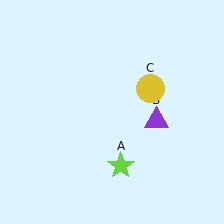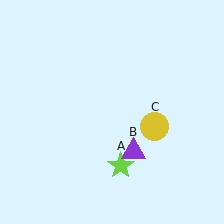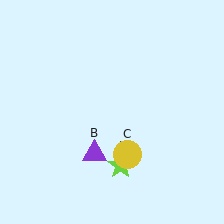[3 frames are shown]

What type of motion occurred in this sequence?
The purple triangle (object B), yellow circle (object C) rotated clockwise around the center of the scene.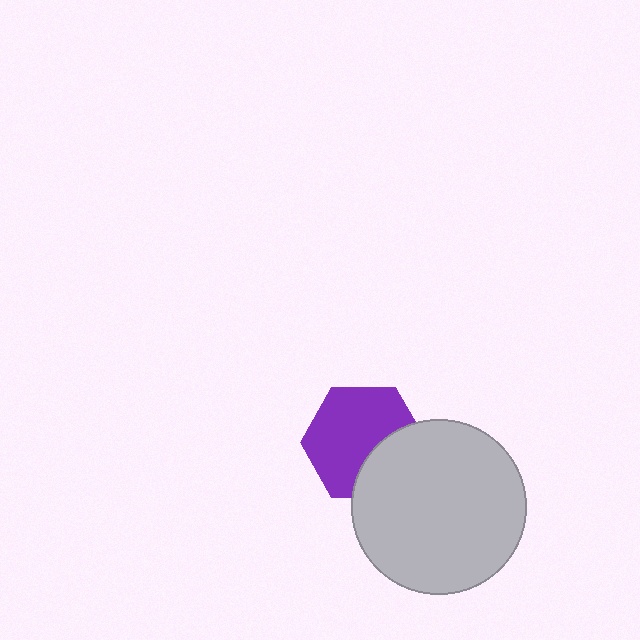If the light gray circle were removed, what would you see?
You would see the complete purple hexagon.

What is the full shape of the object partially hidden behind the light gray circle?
The partially hidden object is a purple hexagon.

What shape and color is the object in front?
The object in front is a light gray circle.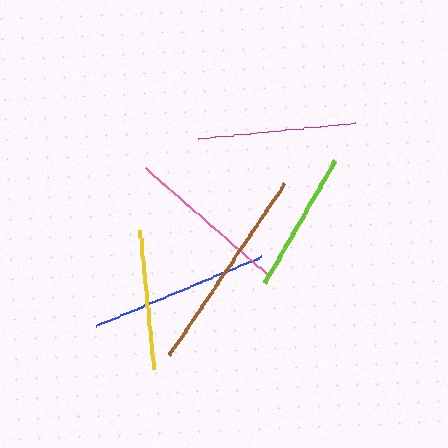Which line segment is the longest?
The brown line is the longest at approximately 207 pixels.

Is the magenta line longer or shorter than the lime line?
The magenta line is longer than the lime line.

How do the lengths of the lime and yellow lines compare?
The lime and yellow lines are approximately the same length.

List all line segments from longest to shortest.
From longest to shortest: brown, blue, pink, magenta, lime, yellow.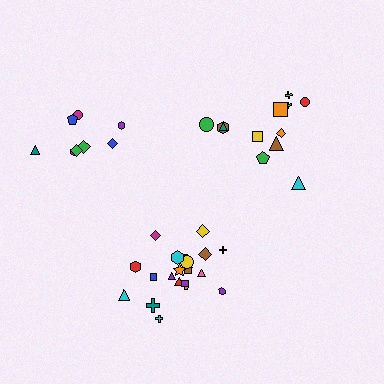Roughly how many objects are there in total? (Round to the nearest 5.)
Roughly 40 objects in total.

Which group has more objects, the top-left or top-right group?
The top-right group.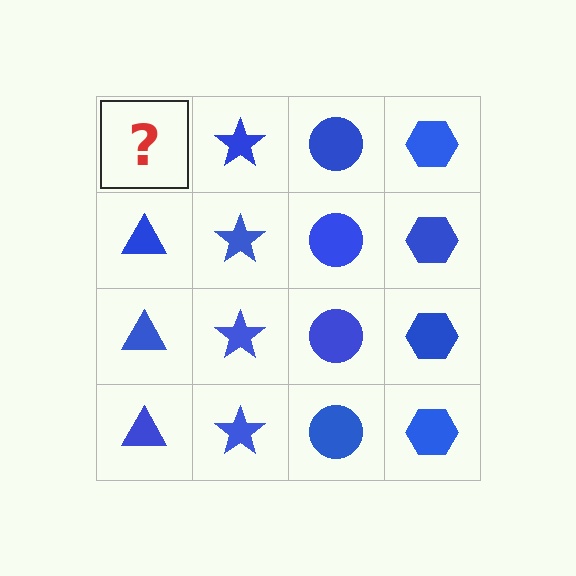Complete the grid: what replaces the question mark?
The question mark should be replaced with a blue triangle.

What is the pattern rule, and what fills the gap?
The rule is that each column has a consistent shape. The gap should be filled with a blue triangle.